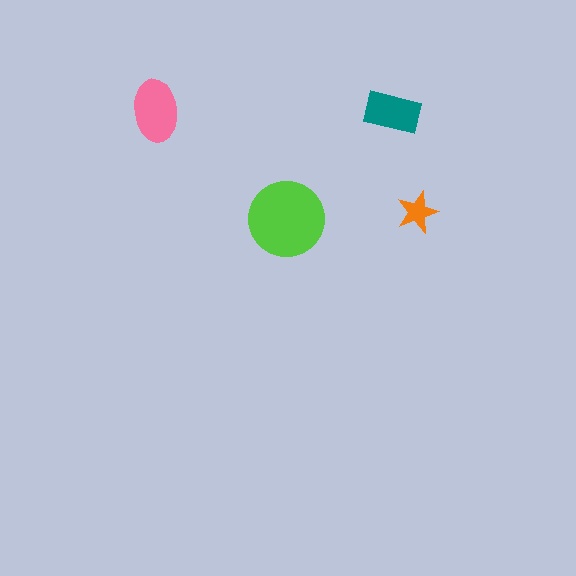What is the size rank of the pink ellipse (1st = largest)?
2nd.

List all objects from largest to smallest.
The lime circle, the pink ellipse, the teal rectangle, the orange star.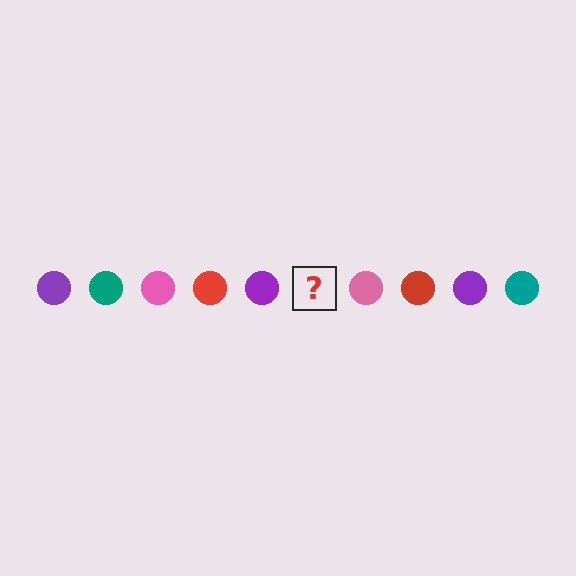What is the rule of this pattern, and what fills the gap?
The rule is that the pattern cycles through purple, teal, pink, red circles. The gap should be filled with a teal circle.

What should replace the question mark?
The question mark should be replaced with a teal circle.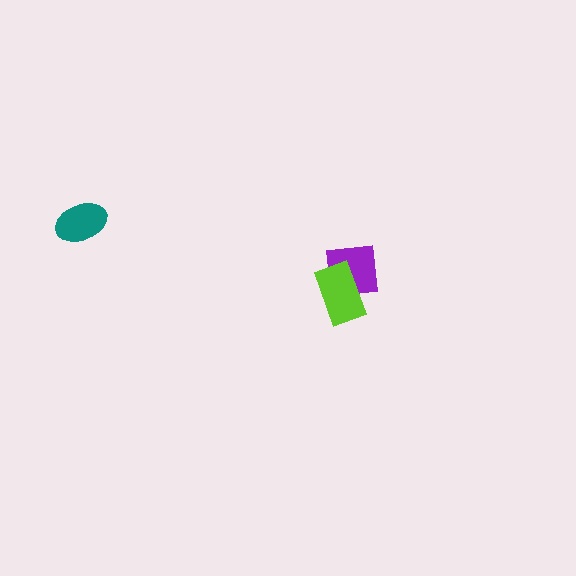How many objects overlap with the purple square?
1 object overlaps with the purple square.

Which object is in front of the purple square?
The lime rectangle is in front of the purple square.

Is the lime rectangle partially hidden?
No, no other shape covers it.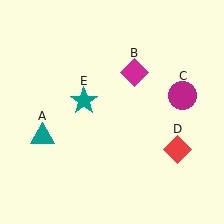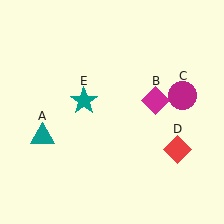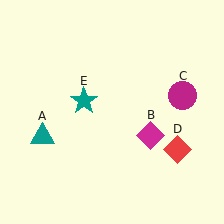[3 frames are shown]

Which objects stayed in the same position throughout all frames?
Teal triangle (object A) and magenta circle (object C) and red diamond (object D) and teal star (object E) remained stationary.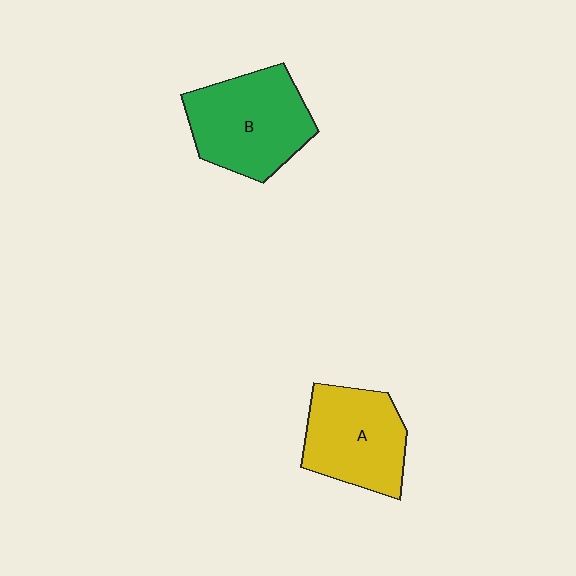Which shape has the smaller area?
Shape A (yellow).